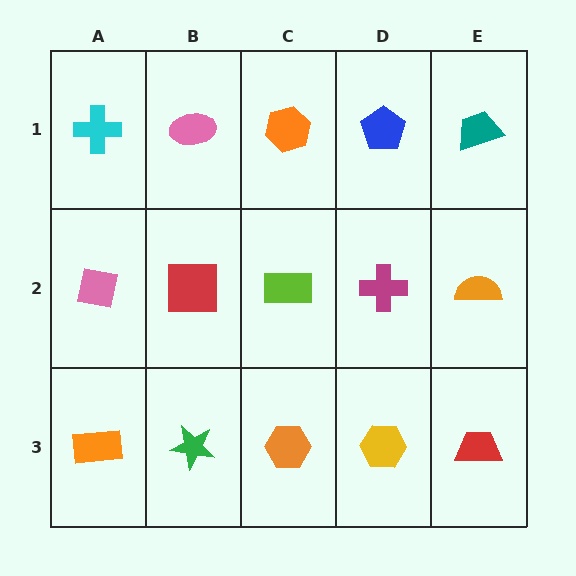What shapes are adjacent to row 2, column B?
A pink ellipse (row 1, column B), a green star (row 3, column B), a pink square (row 2, column A), a lime rectangle (row 2, column C).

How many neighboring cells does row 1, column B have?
3.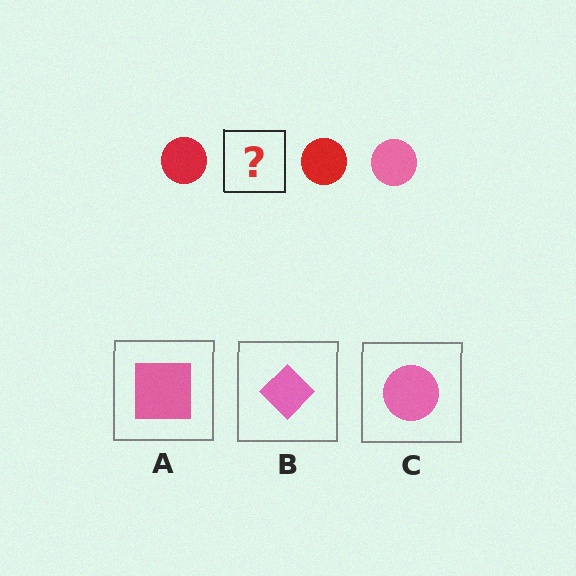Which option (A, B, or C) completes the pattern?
C.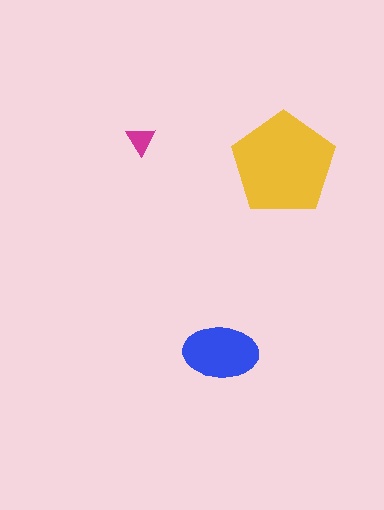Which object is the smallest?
The magenta triangle.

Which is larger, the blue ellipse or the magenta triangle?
The blue ellipse.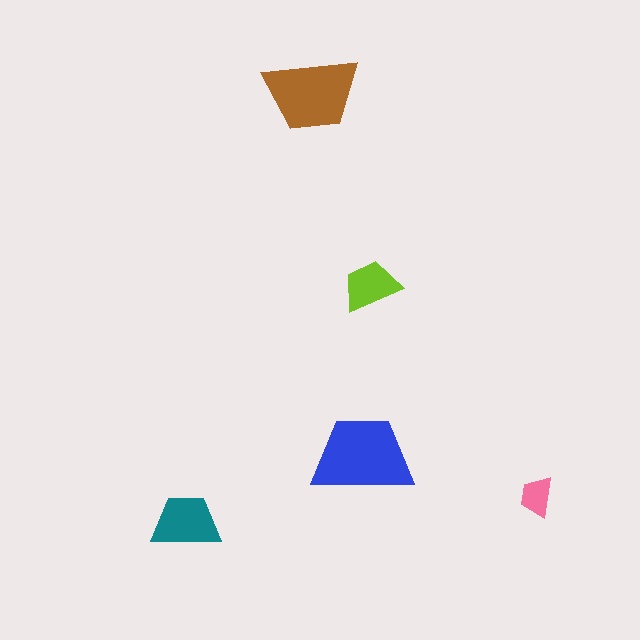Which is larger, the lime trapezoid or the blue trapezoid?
The blue one.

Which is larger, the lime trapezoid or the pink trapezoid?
The lime one.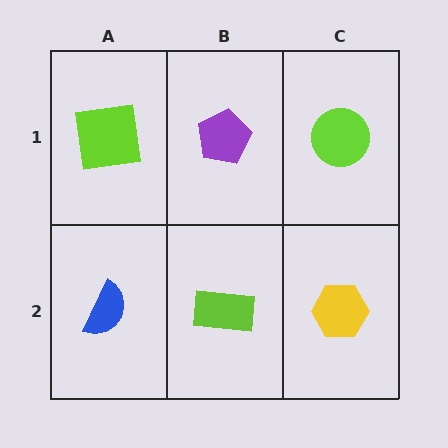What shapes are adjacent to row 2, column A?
A lime square (row 1, column A), a lime rectangle (row 2, column B).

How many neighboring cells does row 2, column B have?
3.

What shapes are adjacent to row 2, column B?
A purple pentagon (row 1, column B), a blue semicircle (row 2, column A), a yellow hexagon (row 2, column C).